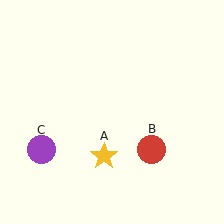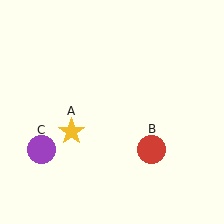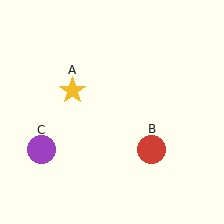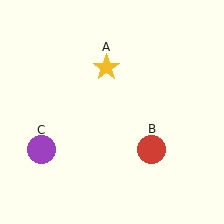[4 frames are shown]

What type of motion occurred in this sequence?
The yellow star (object A) rotated clockwise around the center of the scene.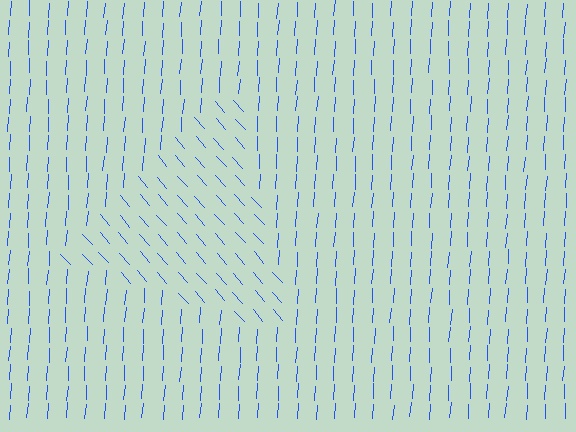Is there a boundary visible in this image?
Yes, there is a texture boundary formed by a change in line orientation.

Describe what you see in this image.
The image is filled with small blue line segments. A triangle region in the image has lines oriented differently from the surrounding lines, creating a visible texture boundary.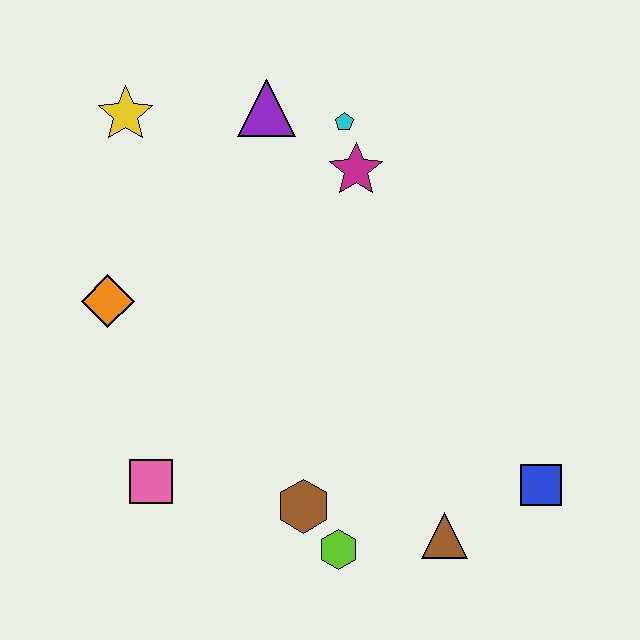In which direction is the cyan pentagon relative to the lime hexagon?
The cyan pentagon is above the lime hexagon.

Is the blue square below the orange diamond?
Yes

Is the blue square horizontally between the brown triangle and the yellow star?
No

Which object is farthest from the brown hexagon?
The yellow star is farthest from the brown hexagon.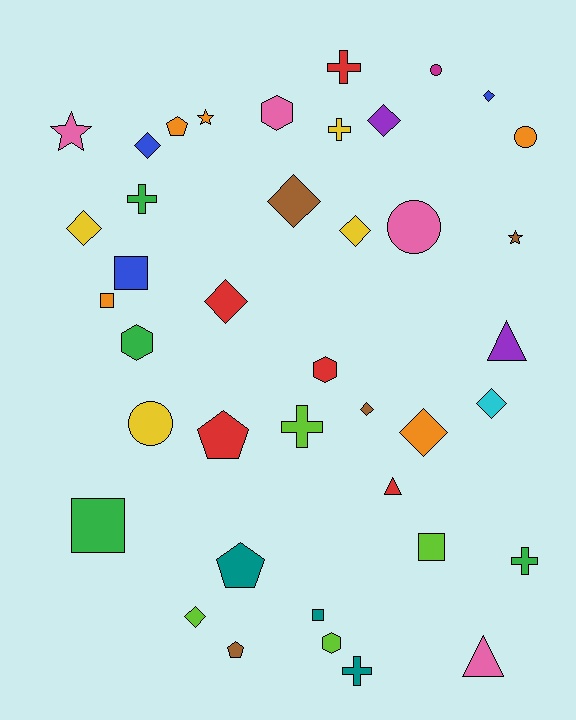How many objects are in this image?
There are 40 objects.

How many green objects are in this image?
There are 4 green objects.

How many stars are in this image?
There are 3 stars.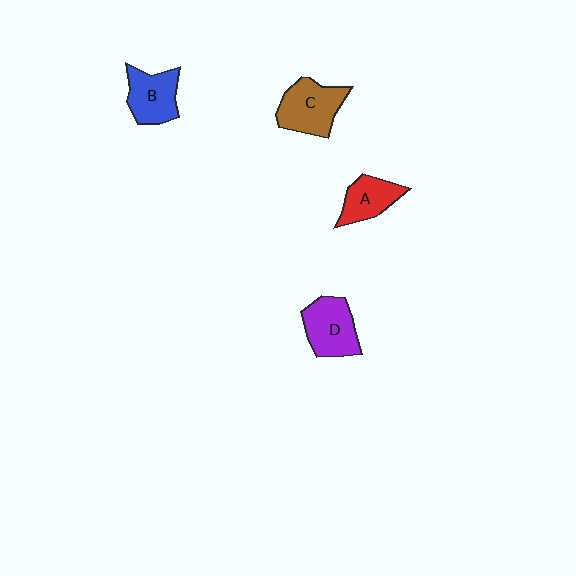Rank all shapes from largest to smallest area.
From largest to smallest: C (brown), D (purple), B (blue), A (red).